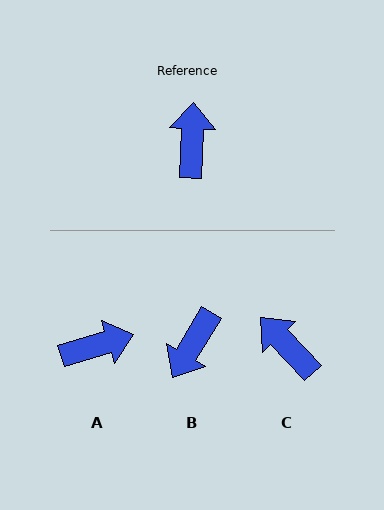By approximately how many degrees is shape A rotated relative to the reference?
Approximately 71 degrees clockwise.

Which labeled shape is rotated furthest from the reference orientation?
B, about 151 degrees away.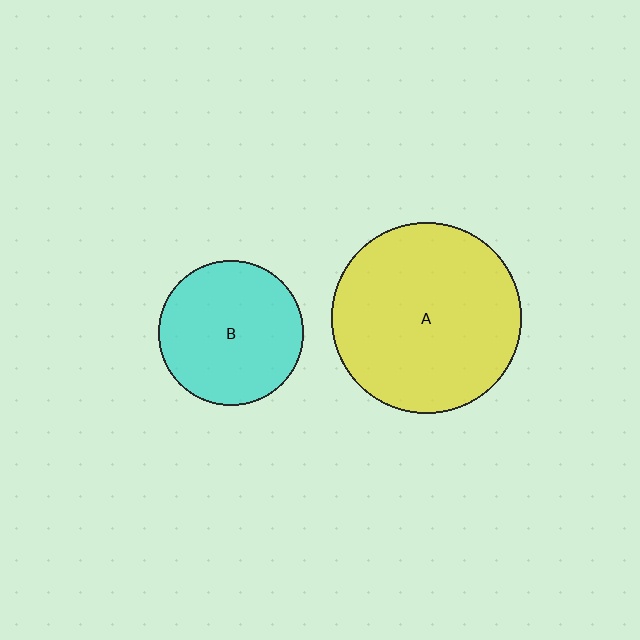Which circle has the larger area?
Circle A (yellow).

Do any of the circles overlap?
No, none of the circles overlap.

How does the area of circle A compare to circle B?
Approximately 1.7 times.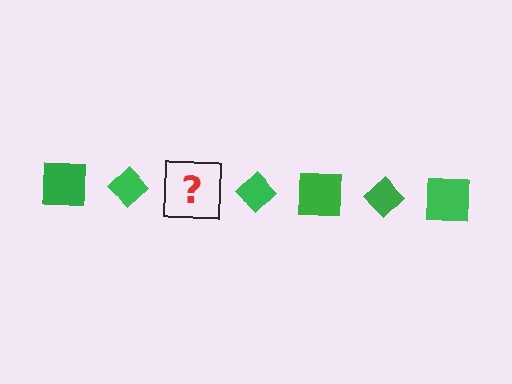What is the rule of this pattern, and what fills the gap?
The rule is that the pattern cycles through square, diamond shapes in green. The gap should be filled with a green square.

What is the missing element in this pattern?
The missing element is a green square.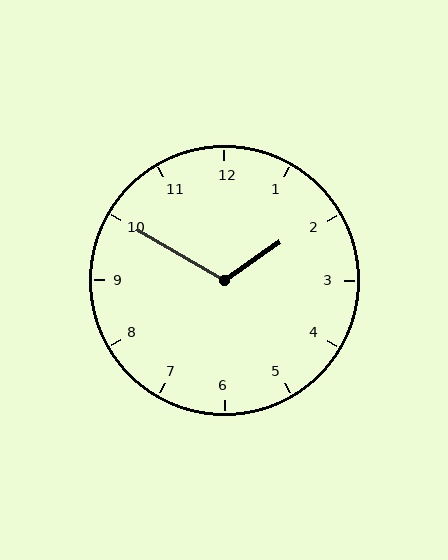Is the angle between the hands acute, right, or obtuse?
It is obtuse.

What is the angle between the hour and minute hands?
Approximately 115 degrees.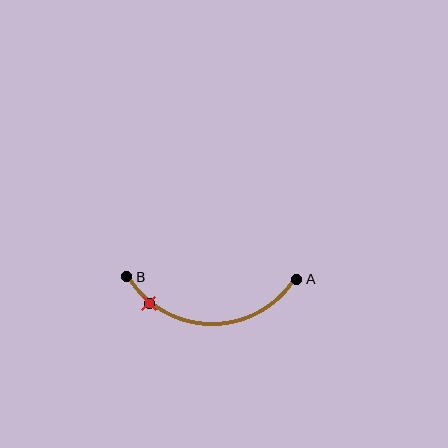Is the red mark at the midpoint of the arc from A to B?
No. The red mark lies on the arc but is closer to endpoint B. The arc midpoint would be at the point on the curve equidistant along the arc from both A and B.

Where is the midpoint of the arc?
The arc midpoint is the point on the curve farthest from the straight line joining A and B. It sits below that line.